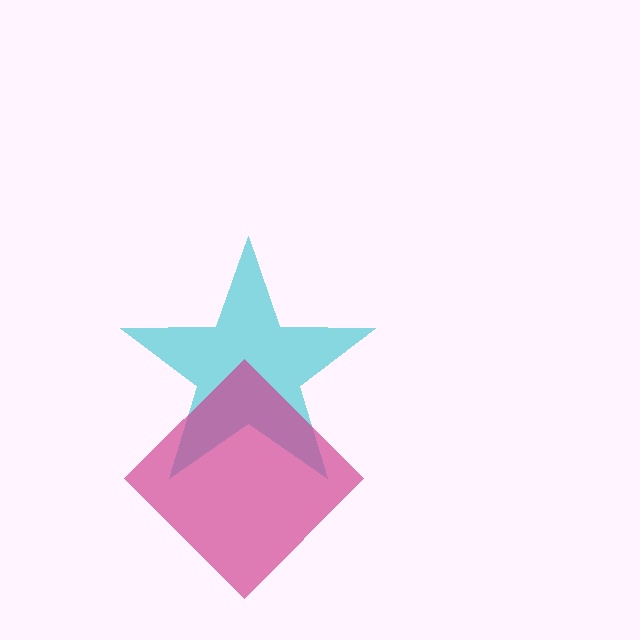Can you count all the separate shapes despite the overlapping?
Yes, there are 2 separate shapes.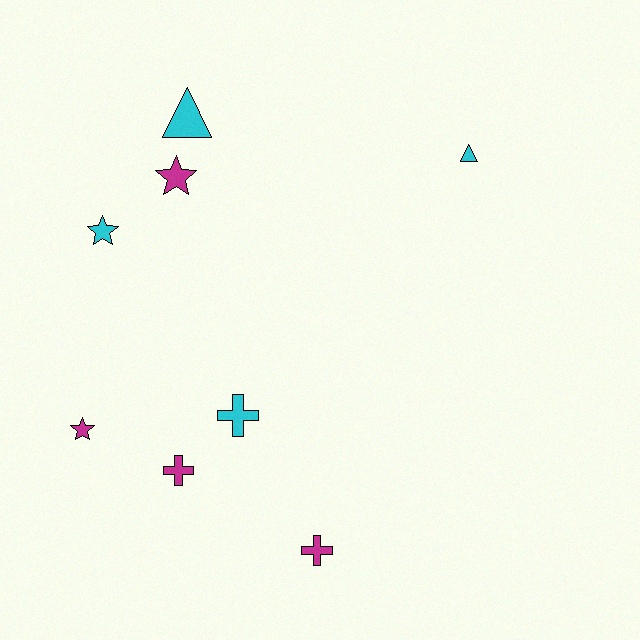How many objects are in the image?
There are 8 objects.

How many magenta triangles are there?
There are no magenta triangles.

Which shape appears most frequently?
Star, with 3 objects.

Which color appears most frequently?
Cyan, with 4 objects.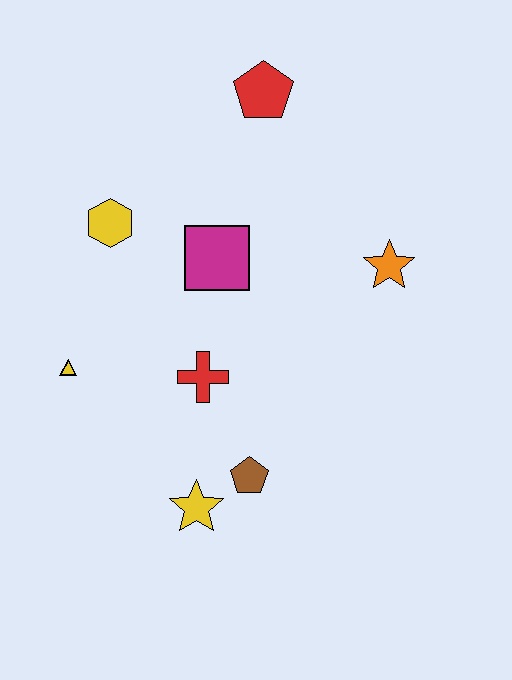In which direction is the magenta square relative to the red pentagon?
The magenta square is below the red pentagon.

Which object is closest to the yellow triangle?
The red cross is closest to the yellow triangle.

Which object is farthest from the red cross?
The red pentagon is farthest from the red cross.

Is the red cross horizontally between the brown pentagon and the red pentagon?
No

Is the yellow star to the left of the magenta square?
Yes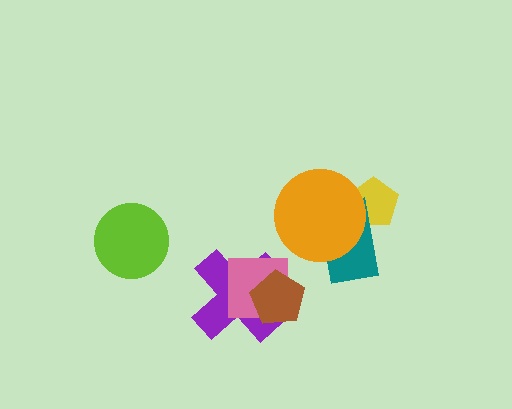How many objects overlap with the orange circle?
2 objects overlap with the orange circle.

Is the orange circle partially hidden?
No, no other shape covers it.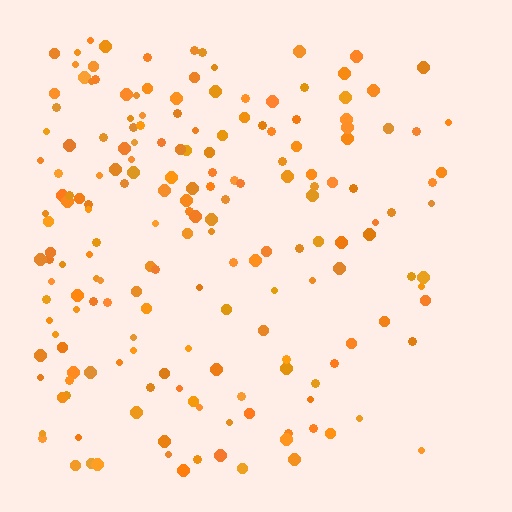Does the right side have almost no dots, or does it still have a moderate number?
Still a moderate number, just noticeably fewer than the left.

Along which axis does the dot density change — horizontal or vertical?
Horizontal.